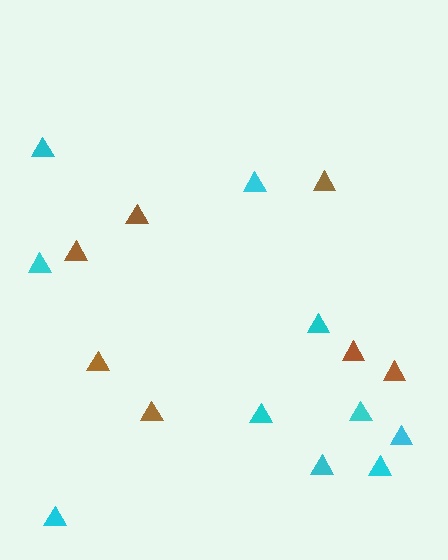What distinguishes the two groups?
There are 2 groups: one group of brown triangles (7) and one group of cyan triangles (10).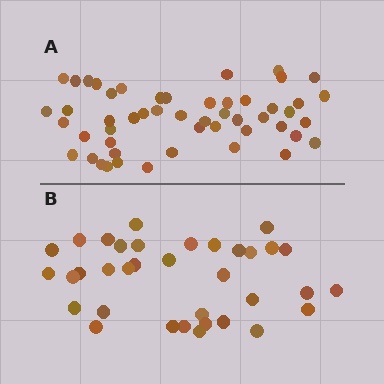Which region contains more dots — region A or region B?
Region A (the top region) has more dots.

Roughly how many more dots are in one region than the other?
Region A has approximately 15 more dots than region B.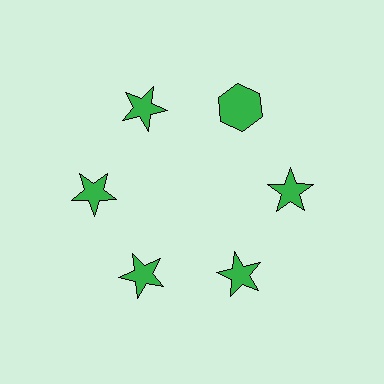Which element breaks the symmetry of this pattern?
The green hexagon at roughly the 1 o'clock position breaks the symmetry. All other shapes are green stars.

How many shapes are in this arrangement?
There are 6 shapes arranged in a ring pattern.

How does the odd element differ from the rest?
It has a different shape: hexagon instead of star.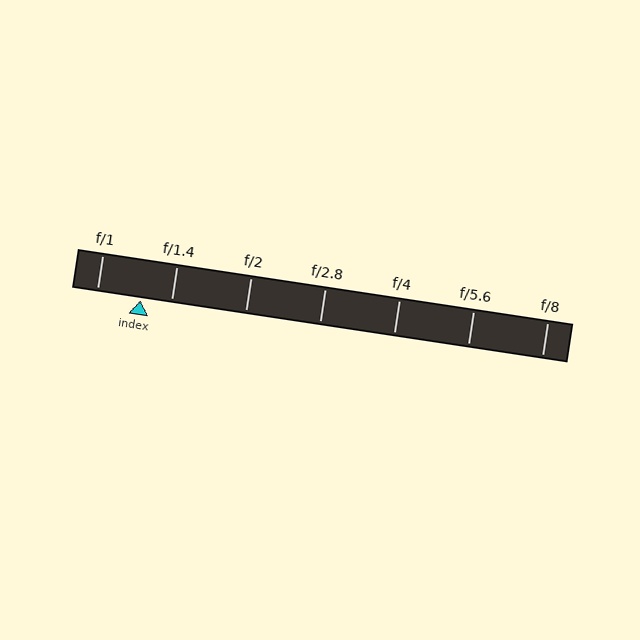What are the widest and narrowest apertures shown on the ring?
The widest aperture shown is f/1 and the narrowest is f/8.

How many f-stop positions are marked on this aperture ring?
There are 7 f-stop positions marked.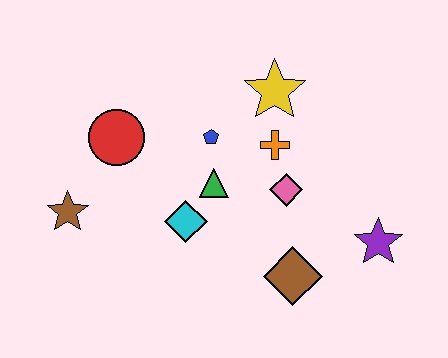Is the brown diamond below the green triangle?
Yes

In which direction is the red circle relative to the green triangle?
The red circle is to the left of the green triangle.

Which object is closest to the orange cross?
The pink diamond is closest to the orange cross.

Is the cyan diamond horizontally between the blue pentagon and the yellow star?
No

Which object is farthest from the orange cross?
The brown star is farthest from the orange cross.